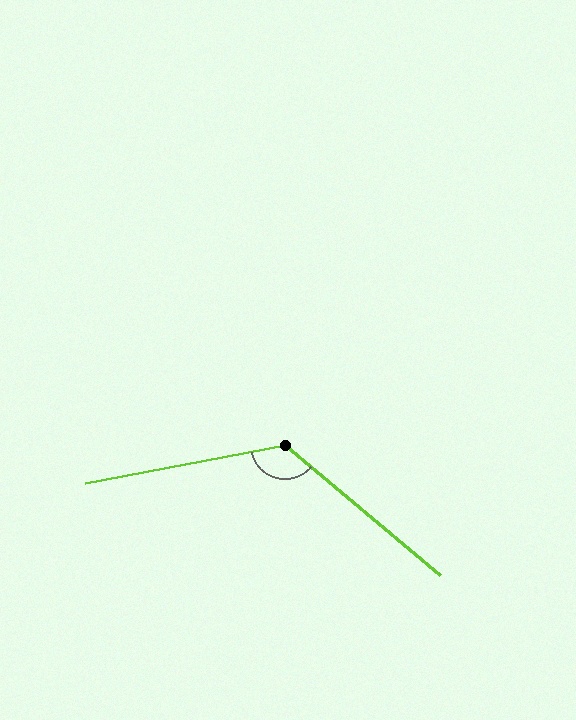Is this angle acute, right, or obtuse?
It is obtuse.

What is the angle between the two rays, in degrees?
Approximately 129 degrees.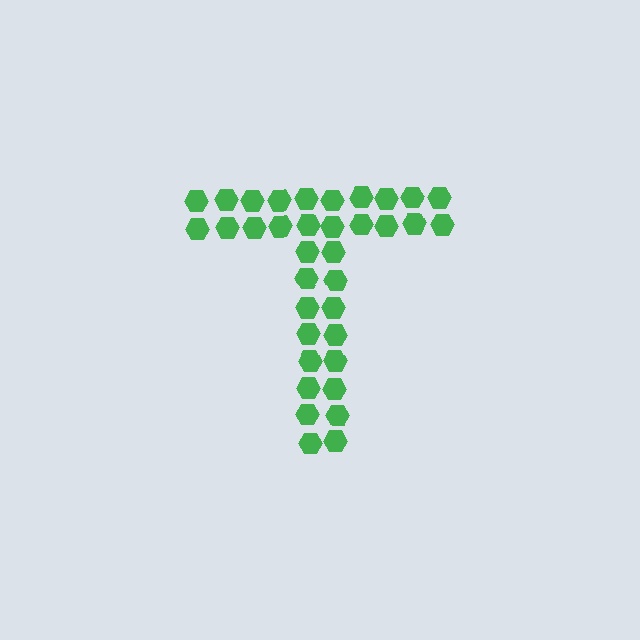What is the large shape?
The large shape is the letter T.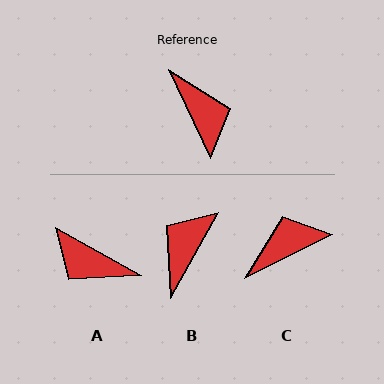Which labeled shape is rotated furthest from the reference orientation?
A, about 145 degrees away.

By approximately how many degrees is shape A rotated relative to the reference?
Approximately 145 degrees clockwise.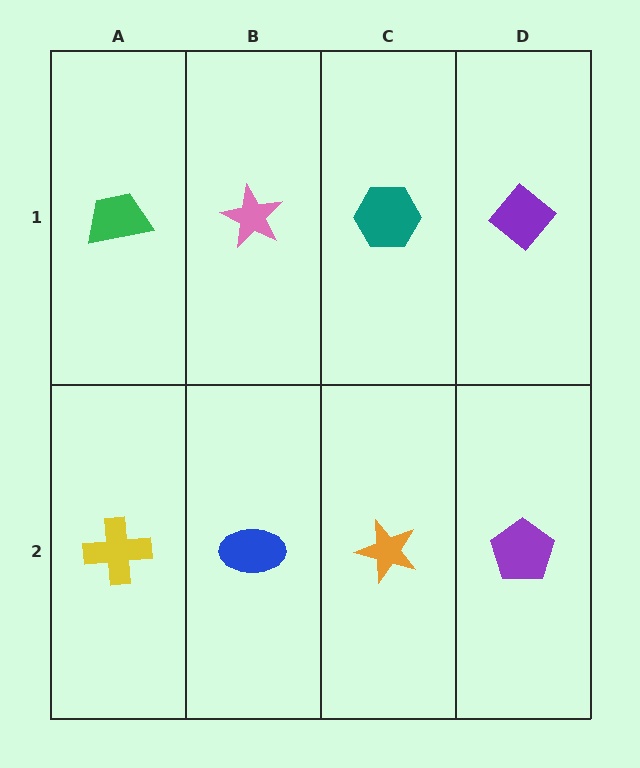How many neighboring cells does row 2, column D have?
2.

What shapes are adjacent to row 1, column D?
A purple pentagon (row 2, column D), a teal hexagon (row 1, column C).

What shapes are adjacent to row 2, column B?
A pink star (row 1, column B), a yellow cross (row 2, column A), an orange star (row 2, column C).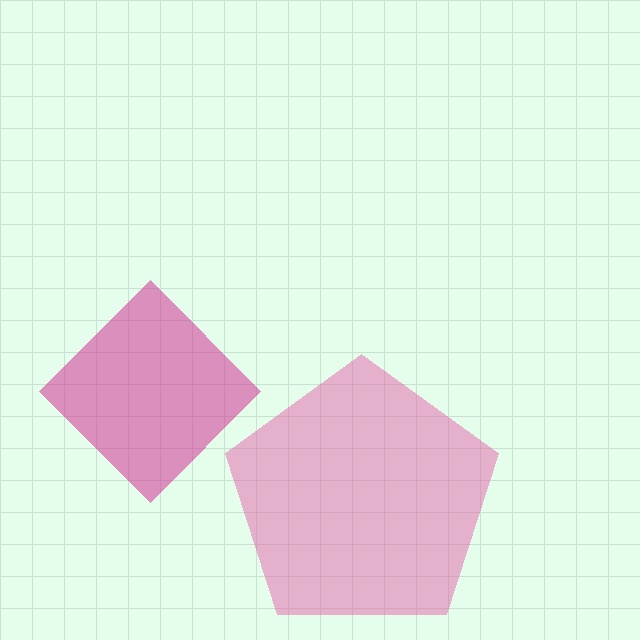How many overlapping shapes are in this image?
There are 2 overlapping shapes in the image.